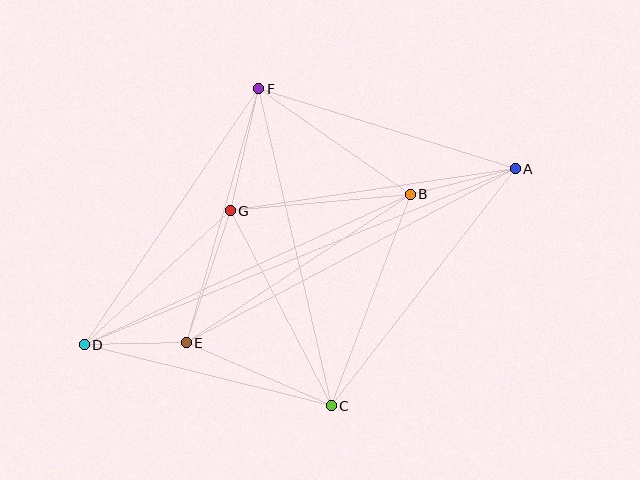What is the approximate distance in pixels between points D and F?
The distance between D and F is approximately 310 pixels.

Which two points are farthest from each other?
Points A and D are farthest from each other.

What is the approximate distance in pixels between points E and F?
The distance between E and F is approximately 264 pixels.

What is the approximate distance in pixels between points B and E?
The distance between B and E is approximately 269 pixels.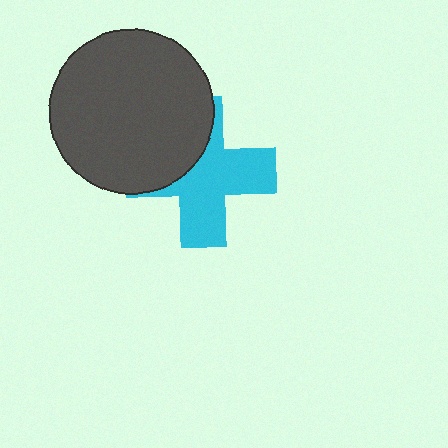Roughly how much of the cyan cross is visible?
About half of it is visible (roughly 62%).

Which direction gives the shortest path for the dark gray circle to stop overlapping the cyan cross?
Moving toward the upper-left gives the shortest separation.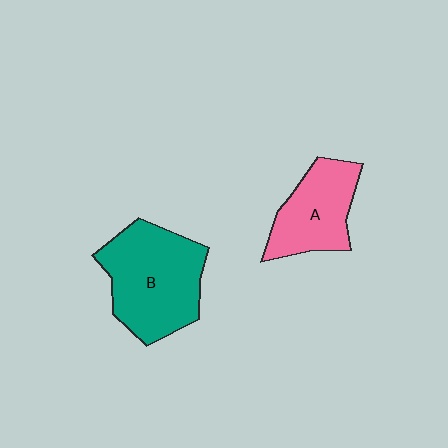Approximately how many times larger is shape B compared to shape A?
Approximately 1.5 times.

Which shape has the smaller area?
Shape A (pink).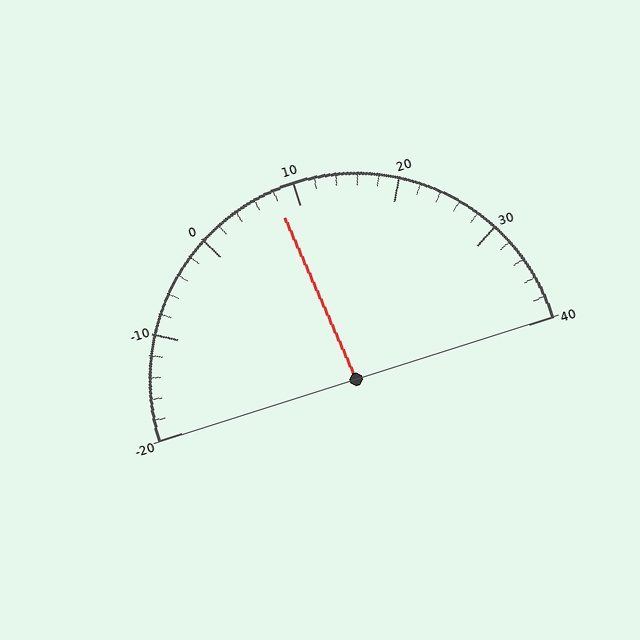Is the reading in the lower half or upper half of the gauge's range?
The reading is in the lower half of the range (-20 to 40).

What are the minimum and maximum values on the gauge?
The gauge ranges from -20 to 40.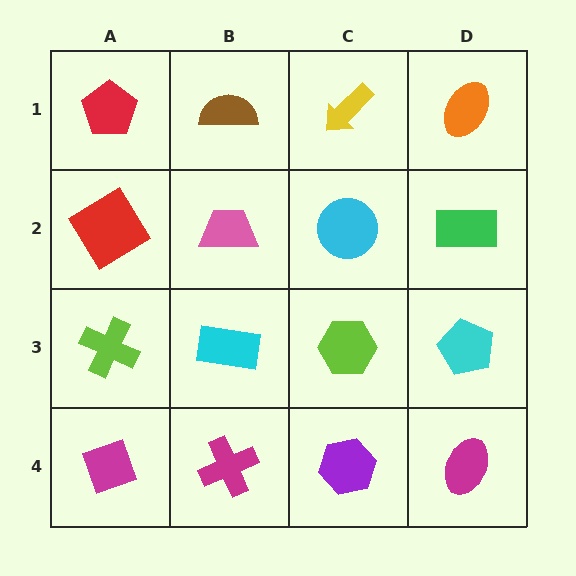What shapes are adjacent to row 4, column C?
A lime hexagon (row 3, column C), a magenta cross (row 4, column B), a magenta ellipse (row 4, column D).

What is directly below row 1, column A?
A red diamond.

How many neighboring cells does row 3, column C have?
4.